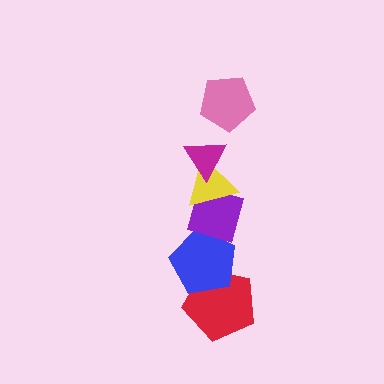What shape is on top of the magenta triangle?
The pink pentagon is on top of the magenta triangle.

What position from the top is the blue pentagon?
The blue pentagon is 5th from the top.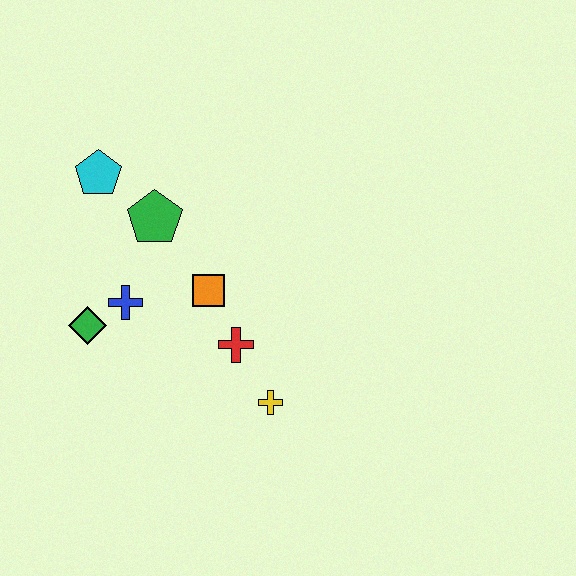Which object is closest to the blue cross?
The green diamond is closest to the blue cross.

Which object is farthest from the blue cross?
The yellow cross is farthest from the blue cross.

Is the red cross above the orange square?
No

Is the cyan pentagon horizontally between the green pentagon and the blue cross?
No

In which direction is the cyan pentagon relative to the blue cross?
The cyan pentagon is above the blue cross.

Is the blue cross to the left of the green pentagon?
Yes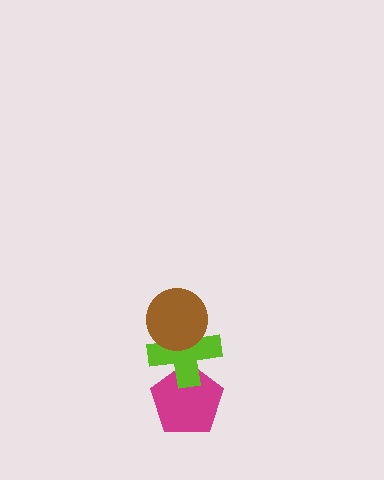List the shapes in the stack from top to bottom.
From top to bottom: the brown circle, the lime cross, the magenta pentagon.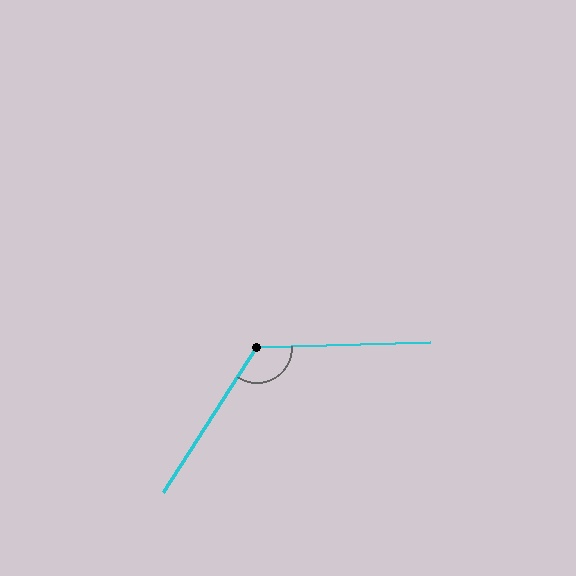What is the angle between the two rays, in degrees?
Approximately 124 degrees.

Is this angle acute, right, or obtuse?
It is obtuse.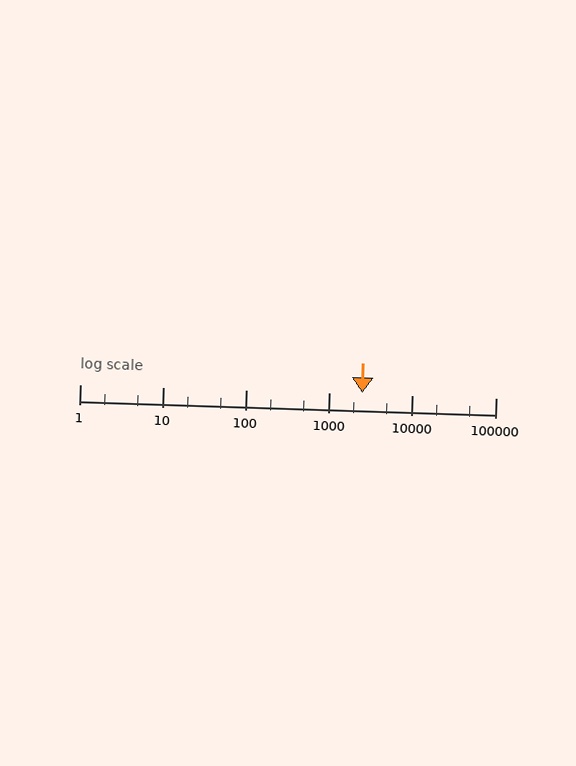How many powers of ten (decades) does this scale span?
The scale spans 5 decades, from 1 to 100000.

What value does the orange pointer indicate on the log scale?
The pointer indicates approximately 2500.